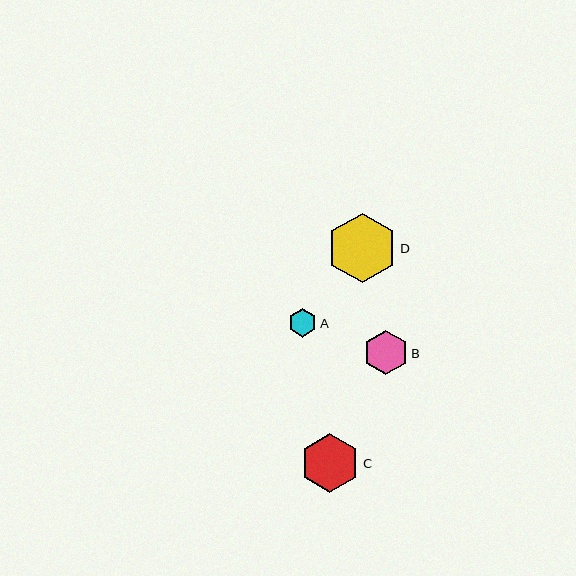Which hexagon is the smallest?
Hexagon A is the smallest with a size of approximately 29 pixels.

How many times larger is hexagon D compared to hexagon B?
Hexagon D is approximately 1.6 times the size of hexagon B.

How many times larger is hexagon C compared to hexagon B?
Hexagon C is approximately 1.3 times the size of hexagon B.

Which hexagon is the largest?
Hexagon D is the largest with a size of approximately 70 pixels.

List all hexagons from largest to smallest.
From largest to smallest: D, C, B, A.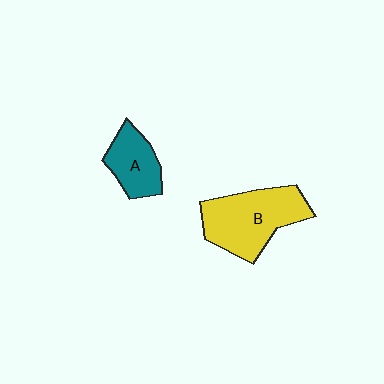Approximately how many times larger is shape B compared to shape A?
Approximately 1.8 times.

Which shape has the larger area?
Shape B (yellow).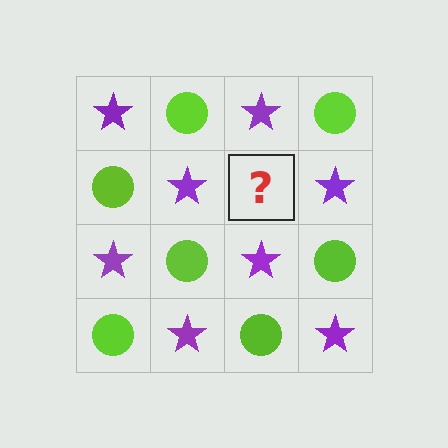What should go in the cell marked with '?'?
The missing cell should contain a lime circle.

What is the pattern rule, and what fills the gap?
The rule is that it alternates purple star and lime circle in a checkerboard pattern. The gap should be filled with a lime circle.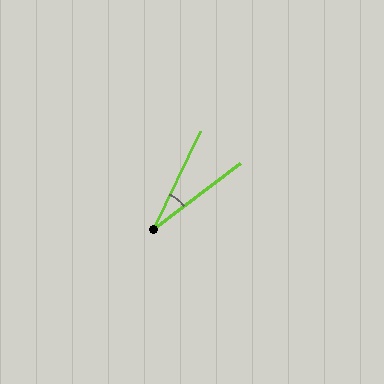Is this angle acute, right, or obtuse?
It is acute.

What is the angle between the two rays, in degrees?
Approximately 27 degrees.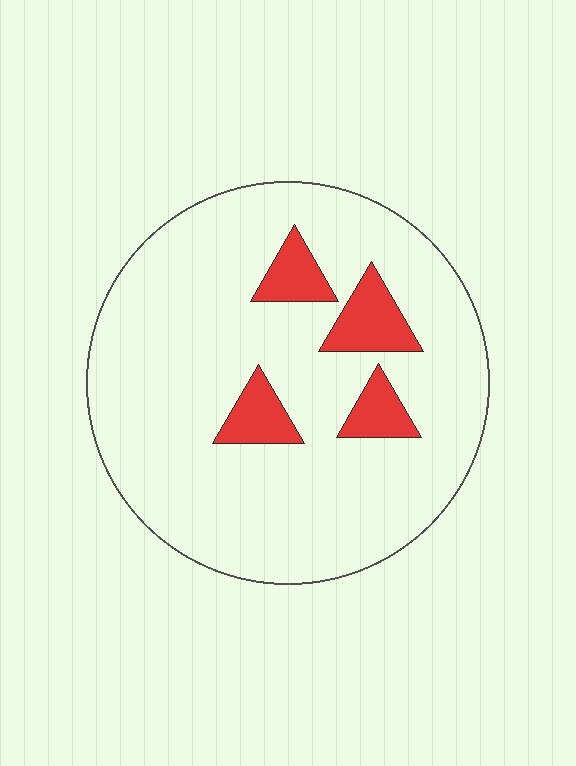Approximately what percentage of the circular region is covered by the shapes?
Approximately 10%.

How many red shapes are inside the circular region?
4.